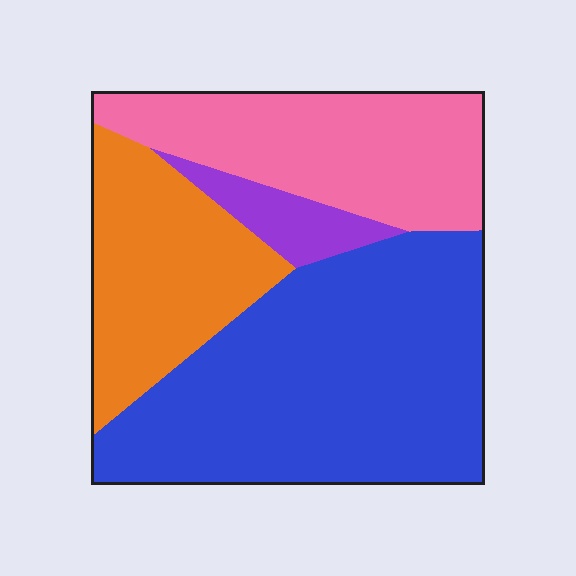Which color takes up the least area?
Purple, at roughly 5%.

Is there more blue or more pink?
Blue.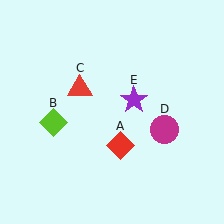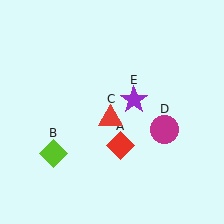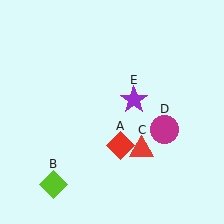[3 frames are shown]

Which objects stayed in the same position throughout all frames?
Red diamond (object A) and magenta circle (object D) and purple star (object E) remained stationary.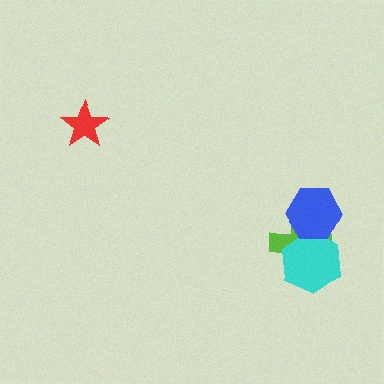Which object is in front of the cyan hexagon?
The blue hexagon is in front of the cyan hexagon.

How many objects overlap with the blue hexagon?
2 objects overlap with the blue hexagon.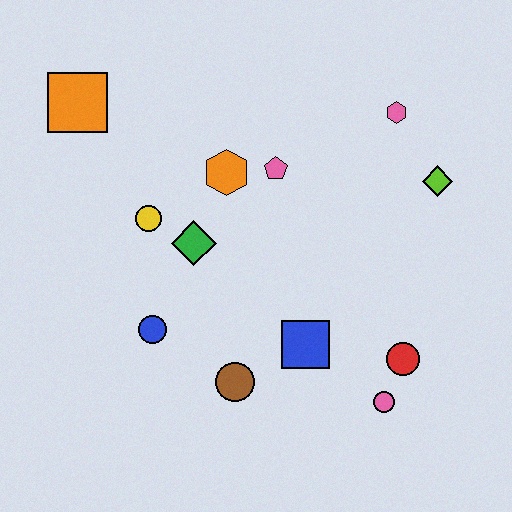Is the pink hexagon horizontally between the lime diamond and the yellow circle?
Yes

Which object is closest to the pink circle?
The red circle is closest to the pink circle.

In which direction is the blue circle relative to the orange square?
The blue circle is below the orange square.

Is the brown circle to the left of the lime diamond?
Yes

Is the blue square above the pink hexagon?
No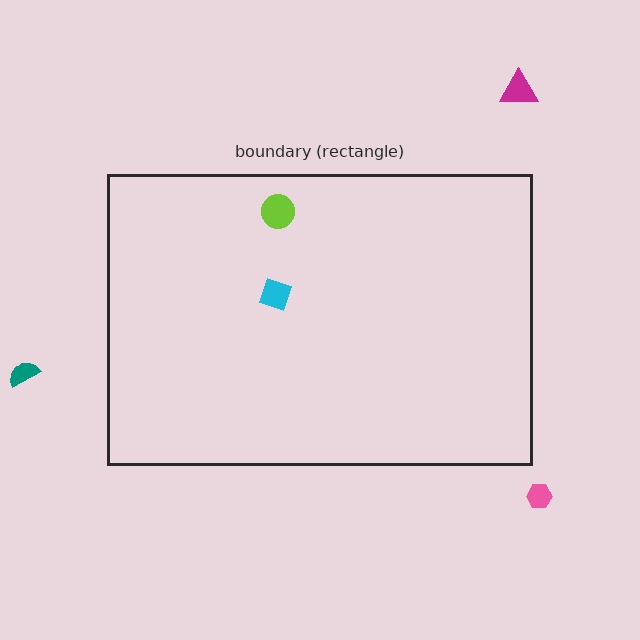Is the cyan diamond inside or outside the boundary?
Inside.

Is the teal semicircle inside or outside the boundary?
Outside.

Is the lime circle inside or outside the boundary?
Inside.